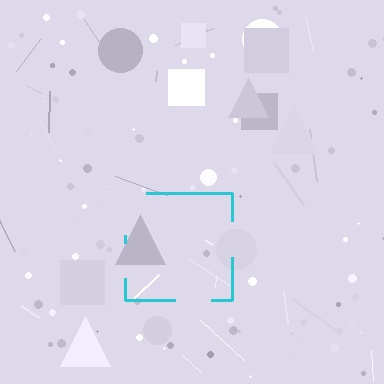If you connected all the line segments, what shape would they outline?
They would outline a square.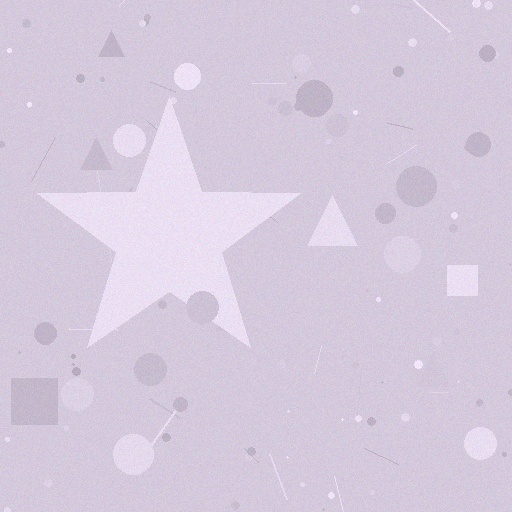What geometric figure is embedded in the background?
A star is embedded in the background.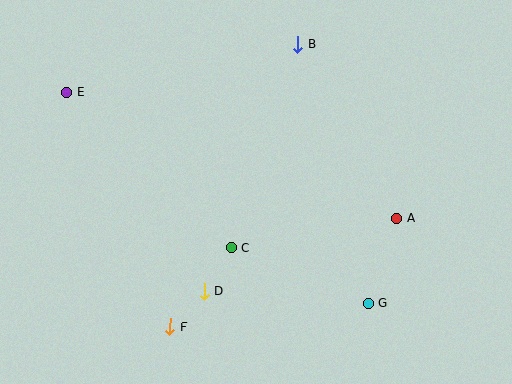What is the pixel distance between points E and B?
The distance between E and B is 235 pixels.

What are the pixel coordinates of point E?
Point E is at (67, 92).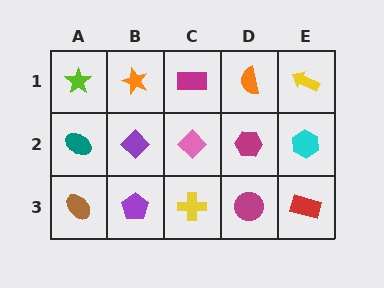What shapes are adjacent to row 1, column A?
A teal ellipse (row 2, column A), an orange star (row 1, column B).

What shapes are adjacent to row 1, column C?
A pink diamond (row 2, column C), an orange star (row 1, column B), an orange semicircle (row 1, column D).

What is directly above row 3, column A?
A teal ellipse.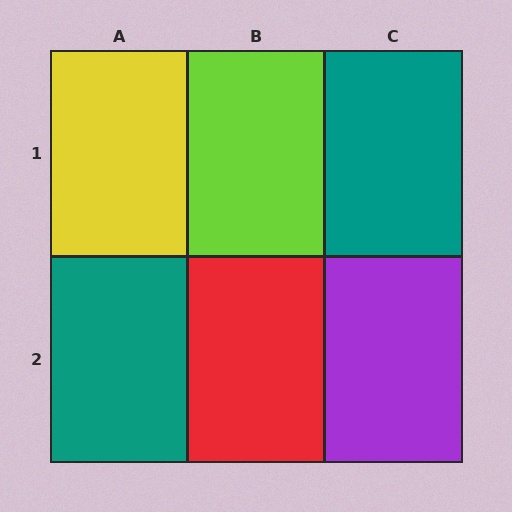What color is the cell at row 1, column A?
Yellow.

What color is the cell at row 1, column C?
Teal.